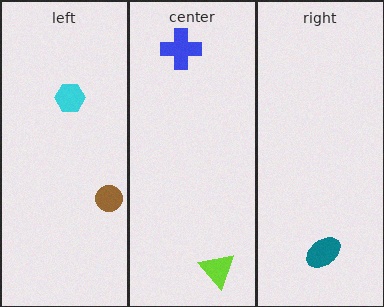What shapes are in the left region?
The brown circle, the cyan hexagon.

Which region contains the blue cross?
The center region.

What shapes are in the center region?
The lime triangle, the blue cross.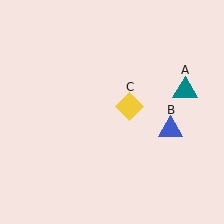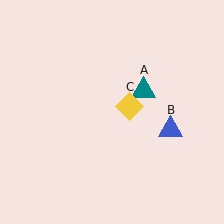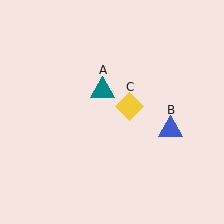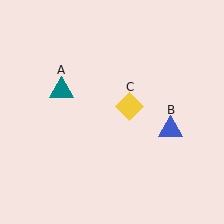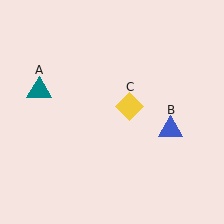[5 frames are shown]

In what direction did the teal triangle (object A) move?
The teal triangle (object A) moved left.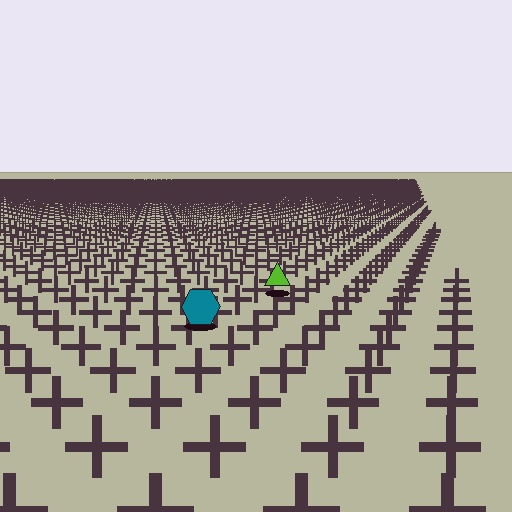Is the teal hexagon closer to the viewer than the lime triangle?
Yes. The teal hexagon is closer — you can tell from the texture gradient: the ground texture is coarser near it.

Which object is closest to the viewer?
The teal hexagon is closest. The texture marks near it are larger and more spread out.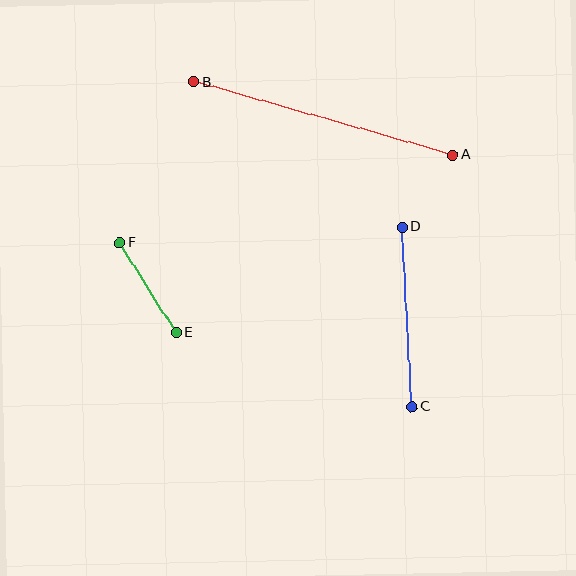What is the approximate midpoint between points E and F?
The midpoint is at approximately (148, 288) pixels.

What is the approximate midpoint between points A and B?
The midpoint is at approximately (323, 118) pixels.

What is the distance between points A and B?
The distance is approximately 270 pixels.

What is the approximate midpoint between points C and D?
The midpoint is at approximately (407, 317) pixels.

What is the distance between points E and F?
The distance is approximately 106 pixels.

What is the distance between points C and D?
The distance is approximately 180 pixels.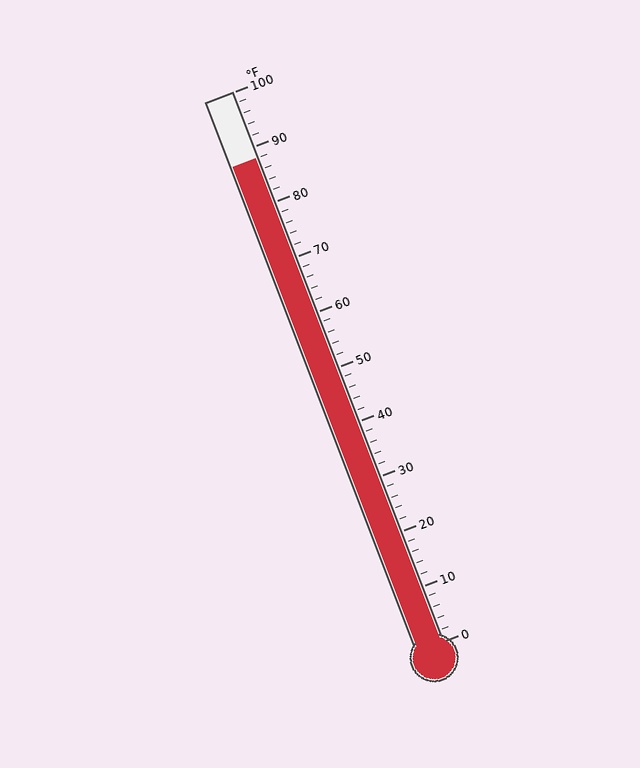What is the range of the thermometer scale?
The thermometer scale ranges from 0°F to 100°F.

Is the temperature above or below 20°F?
The temperature is above 20°F.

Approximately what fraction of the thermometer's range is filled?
The thermometer is filled to approximately 90% of its range.